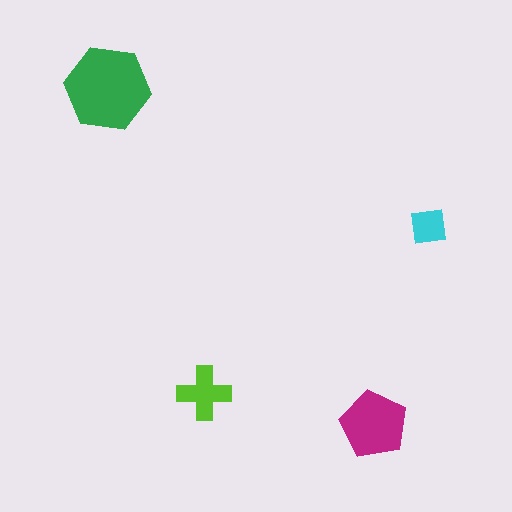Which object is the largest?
The green hexagon.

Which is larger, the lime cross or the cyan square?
The lime cross.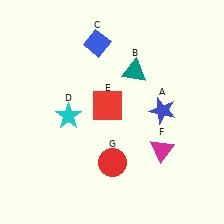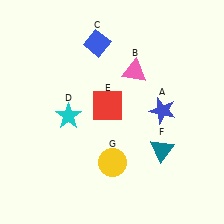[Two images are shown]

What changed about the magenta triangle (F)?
In Image 1, F is magenta. In Image 2, it changed to teal.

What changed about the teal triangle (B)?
In Image 1, B is teal. In Image 2, it changed to pink.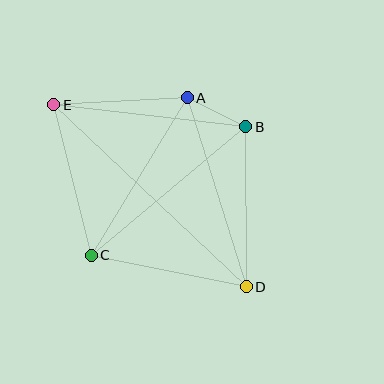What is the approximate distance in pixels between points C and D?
The distance between C and D is approximately 158 pixels.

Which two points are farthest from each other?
Points D and E are farthest from each other.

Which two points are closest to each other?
Points A and B are closest to each other.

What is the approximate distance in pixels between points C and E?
The distance between C and E is approximately 155 pixels.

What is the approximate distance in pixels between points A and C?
The distance between A and C is approximately 185 pixels.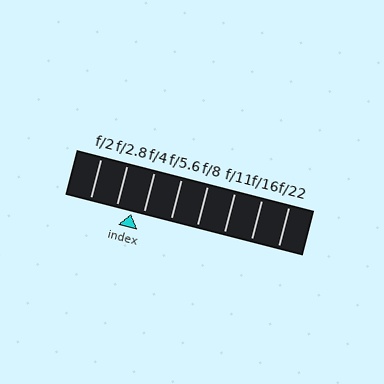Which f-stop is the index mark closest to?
The index mark is closest to f/4.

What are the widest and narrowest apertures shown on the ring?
The widest aperture shown is f/2 and the narrowest is f/22.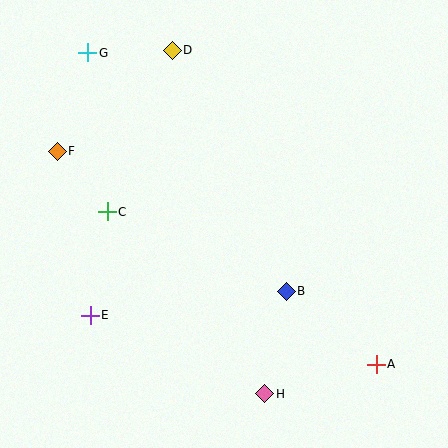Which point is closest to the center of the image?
Point B at (286, 291) is closest to the center.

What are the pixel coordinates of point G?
Point G is at (88, 53).